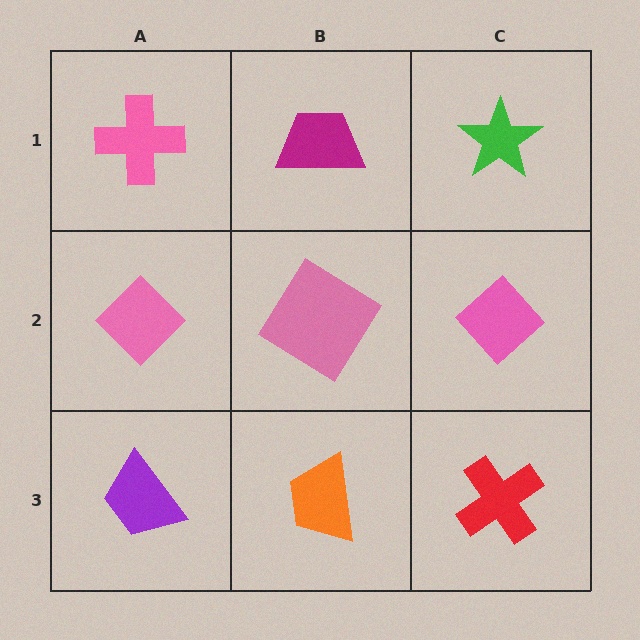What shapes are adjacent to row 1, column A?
A pink diamond (row 2, column A), a magenta trapezoid (row 1, column B).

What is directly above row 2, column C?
A green star.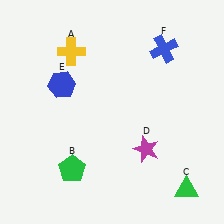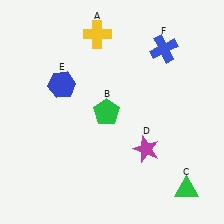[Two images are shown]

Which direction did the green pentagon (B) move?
The green pentagon (B) moved up.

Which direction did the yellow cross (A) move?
The yellow cross (A) moved right.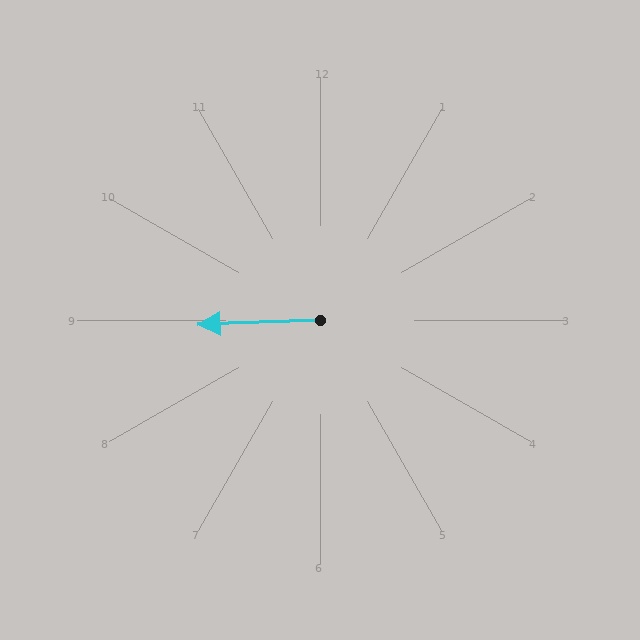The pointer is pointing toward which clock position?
Roughly 9 o'clock.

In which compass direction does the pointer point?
West.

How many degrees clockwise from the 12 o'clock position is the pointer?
Approximately 268 degrees.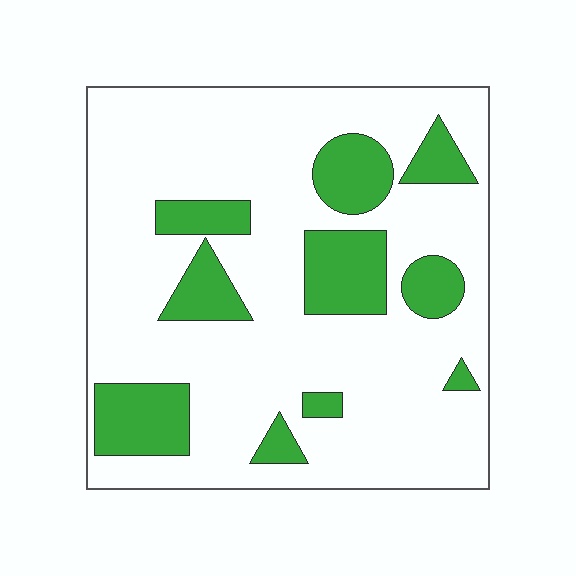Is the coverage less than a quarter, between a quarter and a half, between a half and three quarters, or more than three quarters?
Less than a quarter.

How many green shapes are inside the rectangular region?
10.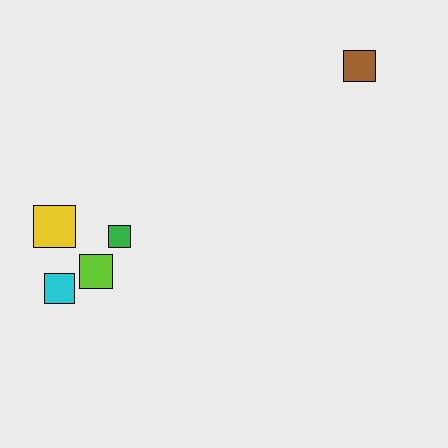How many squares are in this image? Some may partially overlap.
There are 5 squares.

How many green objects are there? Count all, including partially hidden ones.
There is 1 green object.